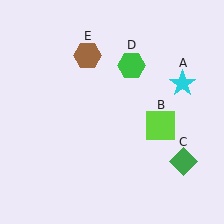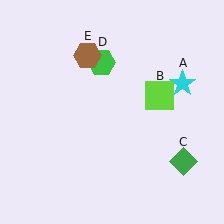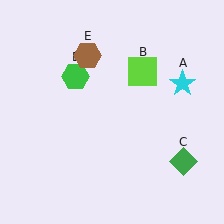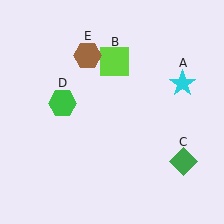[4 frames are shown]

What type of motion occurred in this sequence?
The lime square (object B), green hexagon (object D) rotated counterclockwise around the center of the scene.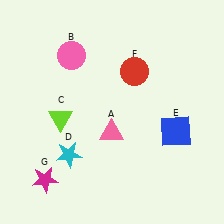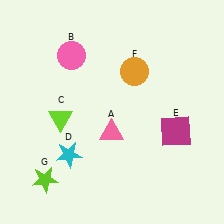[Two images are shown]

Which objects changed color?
E changed from blue to magenta. F changed from red to orange. G changed from magenta to lime.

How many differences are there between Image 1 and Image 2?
There are 3 differences between the two images.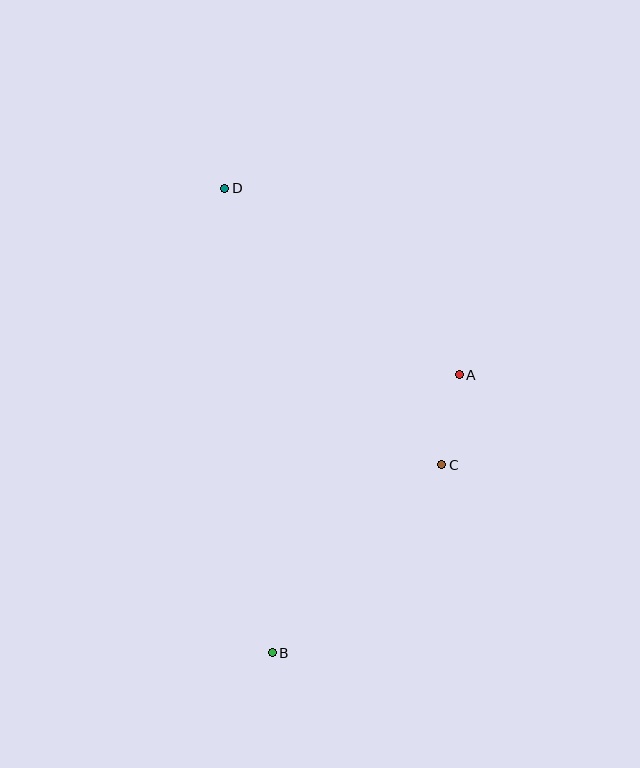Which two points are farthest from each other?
Points B and D are farthest from each other.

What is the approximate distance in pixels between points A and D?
The distance between A and D is approximately 299 pixels.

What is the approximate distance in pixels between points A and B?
The distance between A and B is approximately 335 pixels.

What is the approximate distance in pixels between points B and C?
The distance between B and C is approximately 253 pixels.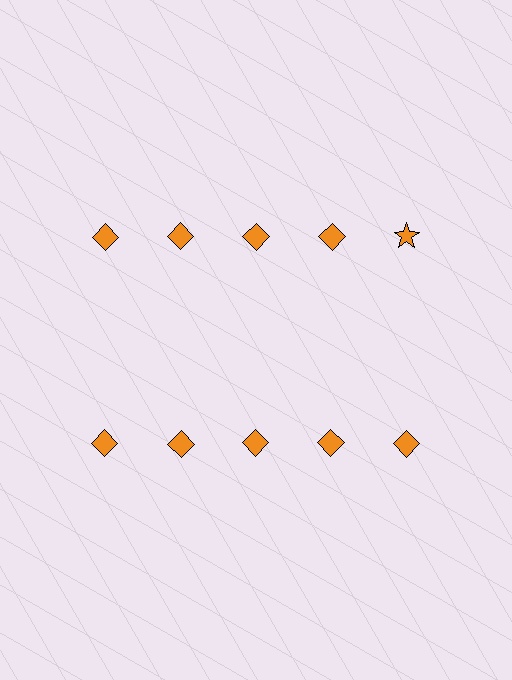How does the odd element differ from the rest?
It has a different shape: star instead of diamond.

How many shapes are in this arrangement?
There are 10 shapes arranged in a grid pattern.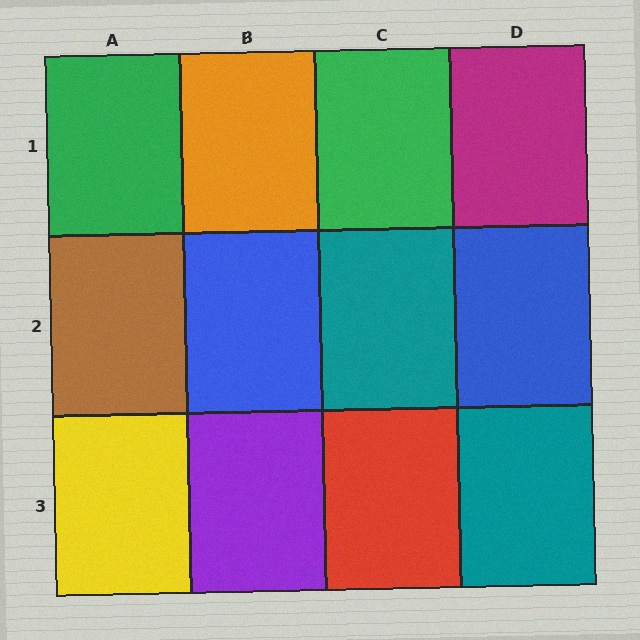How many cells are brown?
1 cell is brown.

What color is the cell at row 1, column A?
Green.